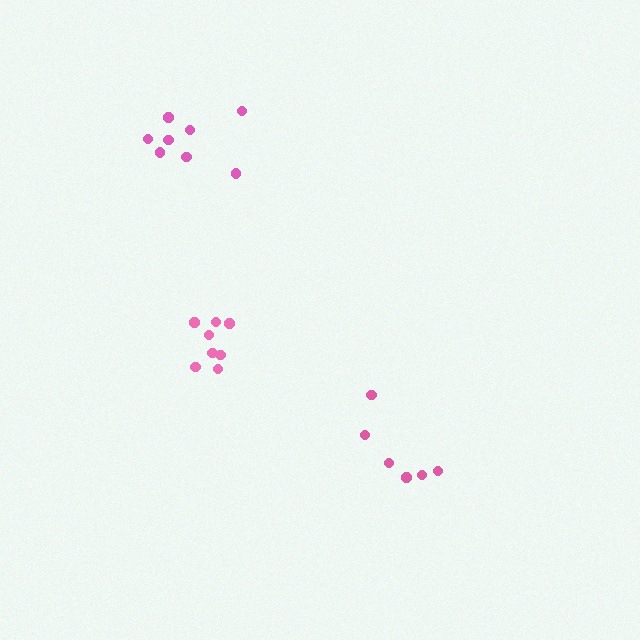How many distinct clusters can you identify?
There are 3 distinct clusters.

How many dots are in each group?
Group 1: 8 dots, Group 2: 8 dots, Group 3: 6 dots (22 total).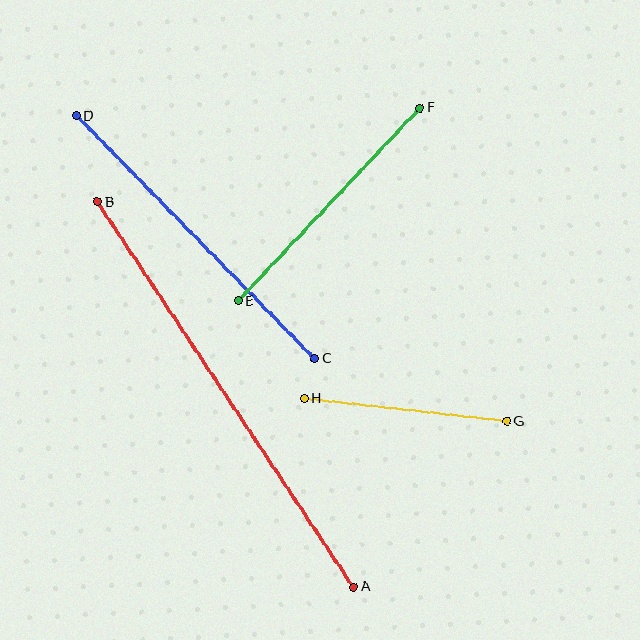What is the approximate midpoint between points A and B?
The midpoint is at approximately (225, 395) pixels.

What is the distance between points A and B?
The distance is approximately 462 pixels.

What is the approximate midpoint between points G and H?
The midpoint is at approximately (406, 410) pixels.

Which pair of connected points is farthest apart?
Points A and B are farthest apart.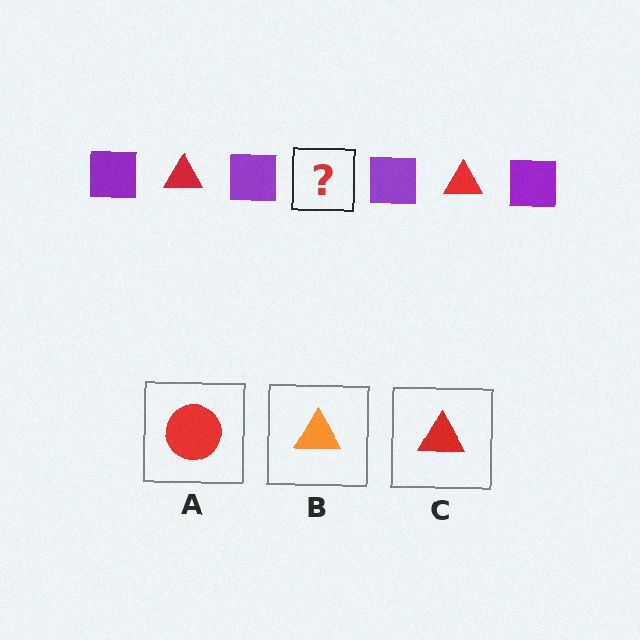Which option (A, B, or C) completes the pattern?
C.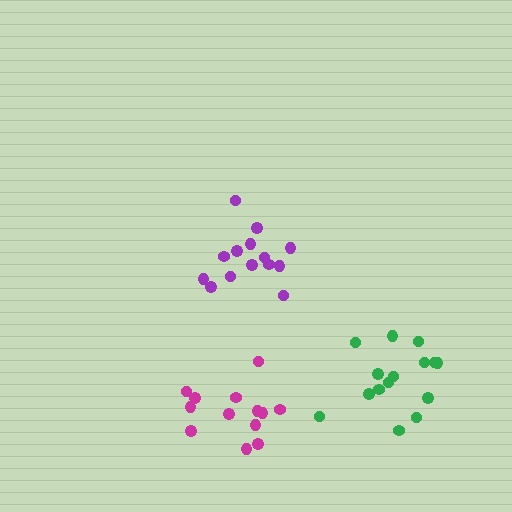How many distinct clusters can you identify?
There are 3 distinct clusters.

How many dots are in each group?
Group 1: 14 dots, Group 2: 15 dots, Group 3: 13 dots (42 total).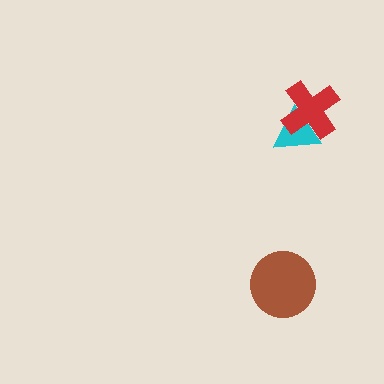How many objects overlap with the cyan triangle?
1 object overlaps with the cyan triangle.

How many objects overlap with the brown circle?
0 objects overlap with the brown circle.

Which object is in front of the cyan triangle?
The red cross is in front of the cyan triangle.